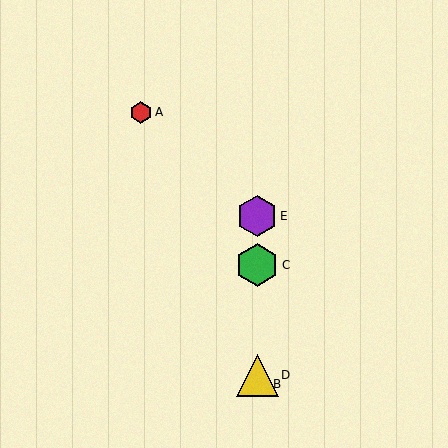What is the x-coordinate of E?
Object E is at x≈257.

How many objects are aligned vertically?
4 objects (B, C, D, E) are aligned vertically.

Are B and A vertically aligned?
No, B is at x≈257 and A is at x≈141.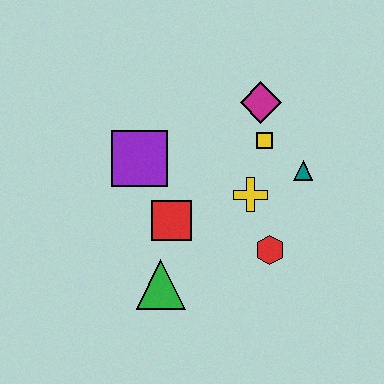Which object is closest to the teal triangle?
The yellow square is closest to the teal triangle.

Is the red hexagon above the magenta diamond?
No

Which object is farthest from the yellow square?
The green triangle is farthest from the yellow square.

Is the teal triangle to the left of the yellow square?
No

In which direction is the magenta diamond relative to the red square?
The magenta diamond is above the red square.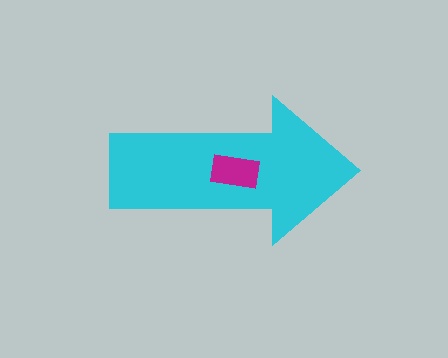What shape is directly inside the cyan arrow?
The magenta rectangle.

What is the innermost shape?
The magenta rectangle.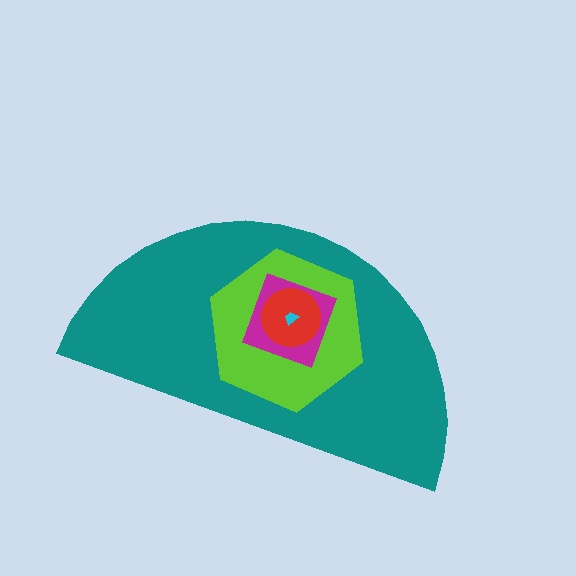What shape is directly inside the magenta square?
The red circle.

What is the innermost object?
The cyan trapezoid.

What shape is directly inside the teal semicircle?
The lime hexagon.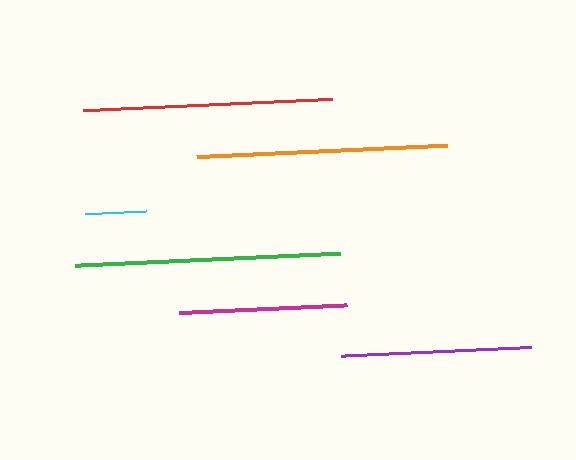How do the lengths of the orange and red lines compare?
The orange and red lines are approximately the same length.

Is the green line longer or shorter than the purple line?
The green line is longer than the purple line.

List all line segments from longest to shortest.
From longest to shortest: green, orange, red, purple, magenta, cyan.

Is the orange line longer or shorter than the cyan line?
The orange line is longer than the cyan line.